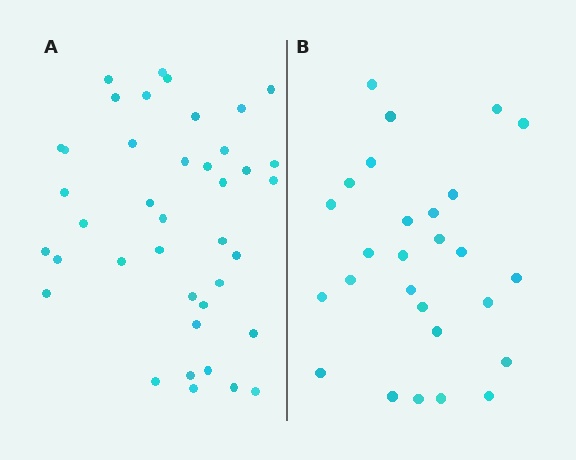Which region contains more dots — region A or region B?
Region A (the left region) has more dots.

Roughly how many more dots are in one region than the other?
Region A has approximately 15 more dots than region B.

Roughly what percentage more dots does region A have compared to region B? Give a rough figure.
About 50% more.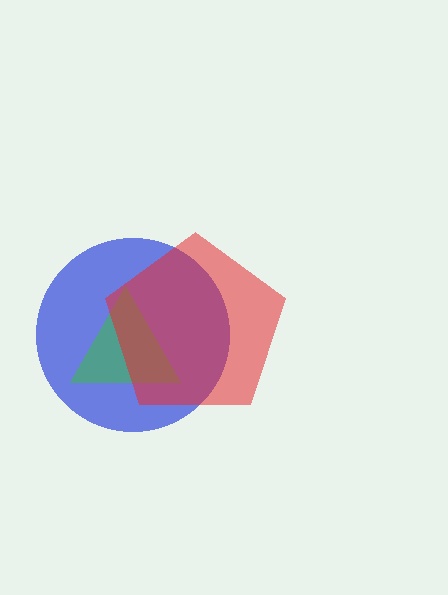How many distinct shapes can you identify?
There are 3 distinct shapes: a blue circle, a green triangle, a red pentagon.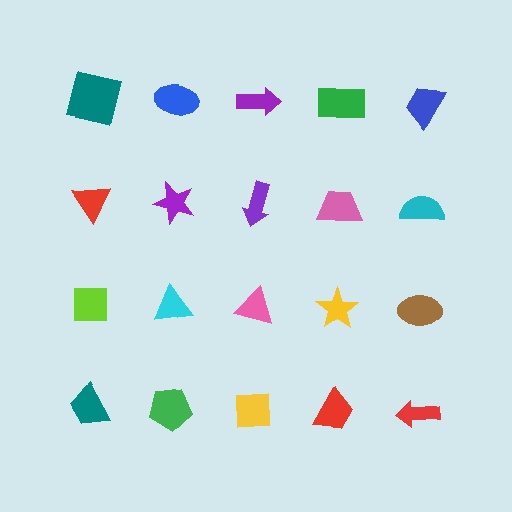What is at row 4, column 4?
A red trapezoid.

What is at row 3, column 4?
A yellow star.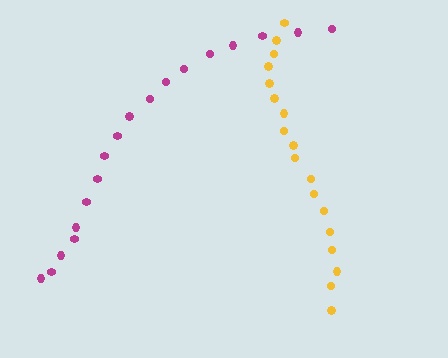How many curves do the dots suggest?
There are 2 distinct paths.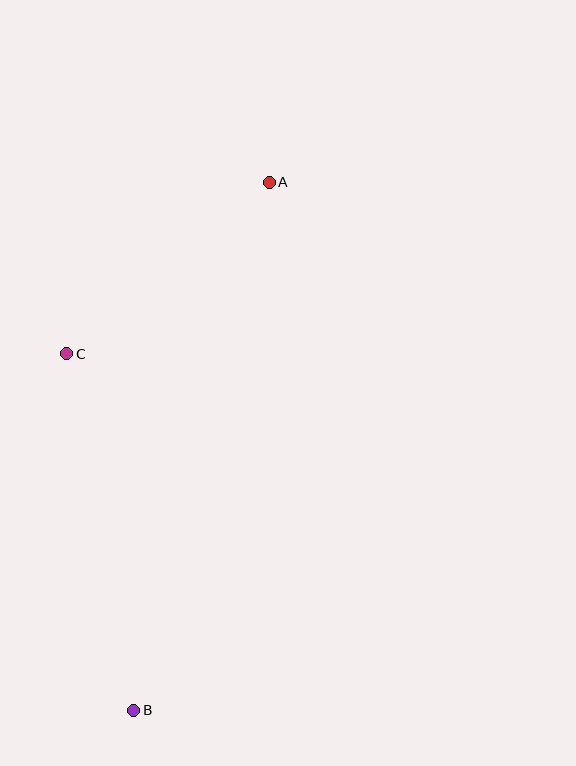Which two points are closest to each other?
Points A and C are closest to each other.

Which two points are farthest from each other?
Points A and B are farthest from each other.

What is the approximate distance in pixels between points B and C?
The distance between B and C is approximately 363 pixels.